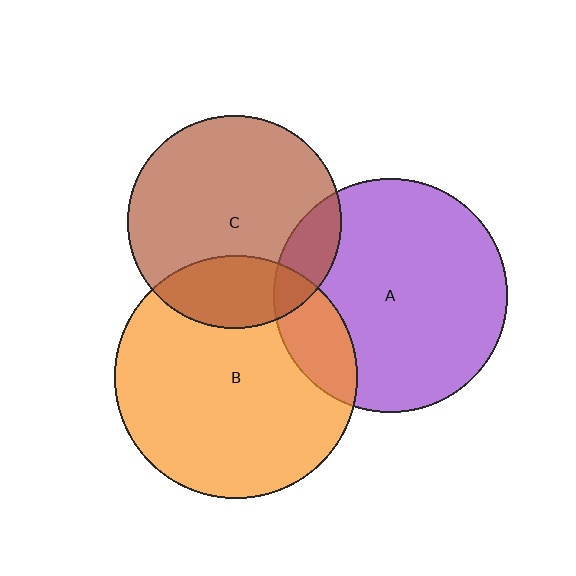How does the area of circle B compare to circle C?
Approximately 1.3 times.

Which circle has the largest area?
Circle B (orange).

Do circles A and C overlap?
Yes.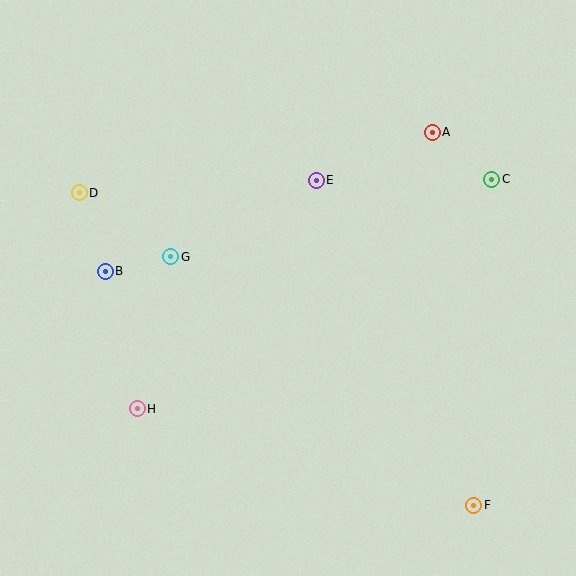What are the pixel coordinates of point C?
Point C is at (492, 180).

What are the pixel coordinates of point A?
Point A is at (432, 132).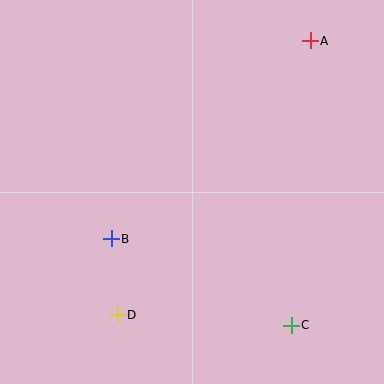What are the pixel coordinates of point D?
Point D is at (117, 315).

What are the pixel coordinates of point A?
Point A is at (310, 41).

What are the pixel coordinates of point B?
Point B is at (111, 239).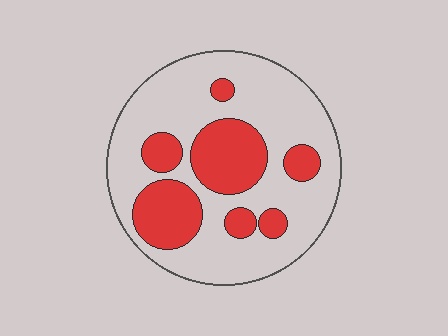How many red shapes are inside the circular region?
7.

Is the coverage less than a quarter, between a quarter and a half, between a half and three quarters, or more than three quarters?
Between a quarter and a half.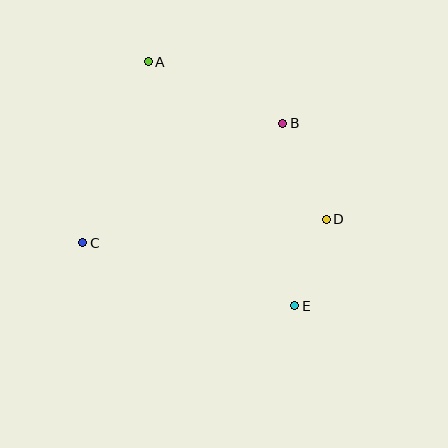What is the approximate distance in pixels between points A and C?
The distance between A and C is approximately 192 pixels.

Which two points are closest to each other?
Points D and E are closest to each other.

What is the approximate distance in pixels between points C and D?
The distance between C and D is approximately 244 pixels.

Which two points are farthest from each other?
Points A and E are farthest from each other.